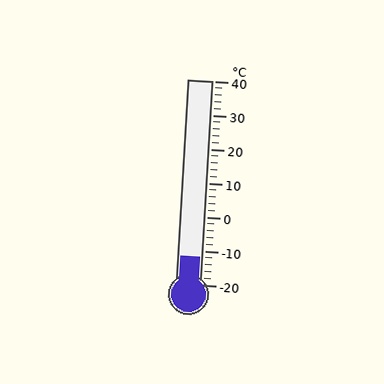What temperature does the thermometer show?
The thermometer shows approximately -12°C.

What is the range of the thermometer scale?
The thermometer scale ranges from -20°C to 40°C.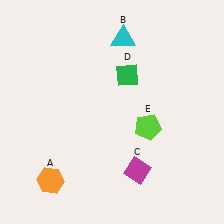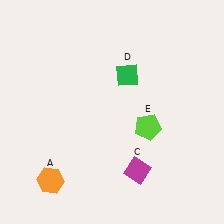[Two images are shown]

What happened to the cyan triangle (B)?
The cyan triangle (B) was removed in Image 2. It was in the top-right area of Image 1.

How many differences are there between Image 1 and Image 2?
There is 1 difference between the two images.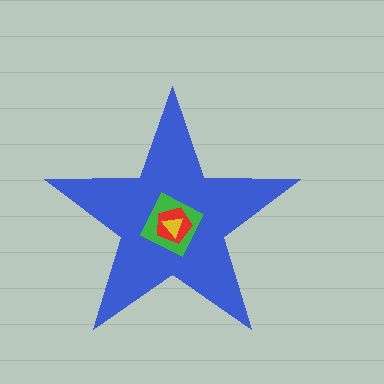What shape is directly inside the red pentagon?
The yellow triangle.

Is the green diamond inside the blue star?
Yes.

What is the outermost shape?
The blue star.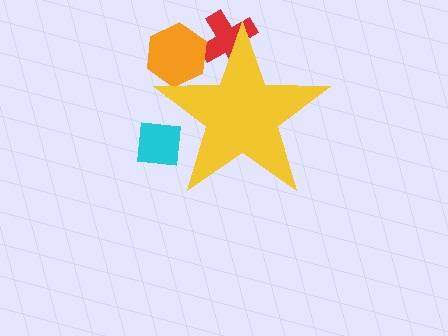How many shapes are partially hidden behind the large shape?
3 shapes are partially hidden.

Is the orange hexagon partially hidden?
Yes, the orange hexagon is partially hidden behind the yellow star.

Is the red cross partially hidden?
Yes, the red cross is partially hidden behind the yellow star.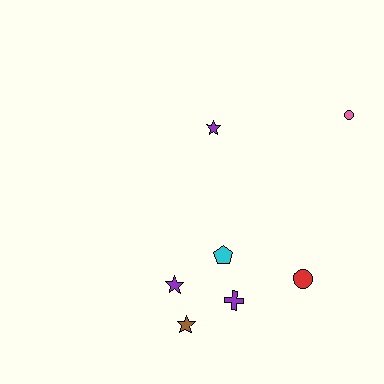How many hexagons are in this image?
There are no hexagons.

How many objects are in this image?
There are 7 objects.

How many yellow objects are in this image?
There are no yellow objects.